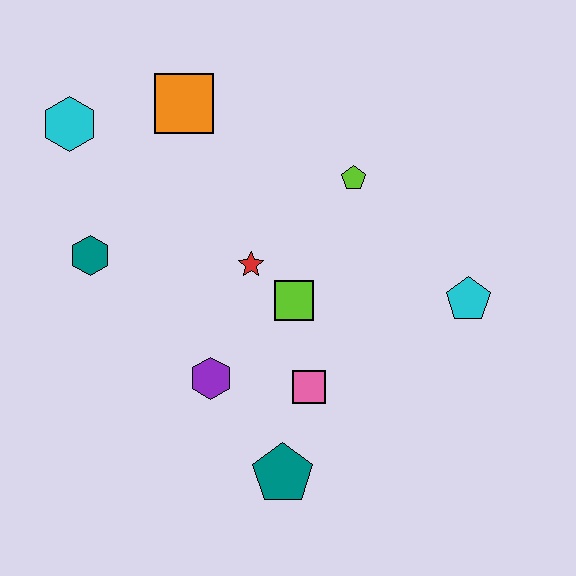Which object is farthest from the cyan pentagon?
The cyan hexagon is farthest from the cyan pentagon.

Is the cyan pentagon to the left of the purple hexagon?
No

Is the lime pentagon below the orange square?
Yes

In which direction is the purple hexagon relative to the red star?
The purple hexagon is below the red star.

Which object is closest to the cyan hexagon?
The orange square is closest to the cyan hexagon.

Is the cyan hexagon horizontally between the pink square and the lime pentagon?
No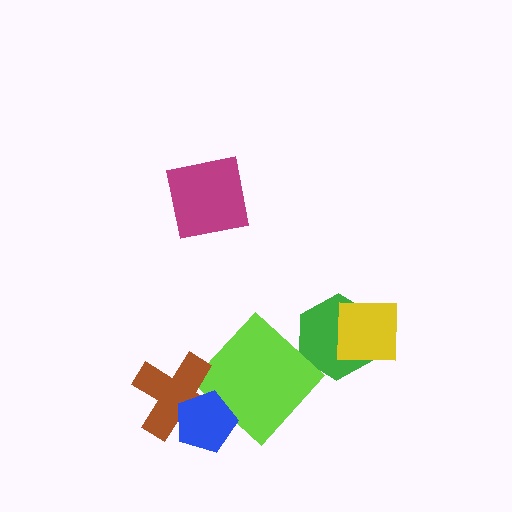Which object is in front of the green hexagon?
The yellow square is in front of the green hexagon.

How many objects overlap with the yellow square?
1 object overlaps with the yellow square.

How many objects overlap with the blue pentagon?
2 objects overlap with the blue pentagon.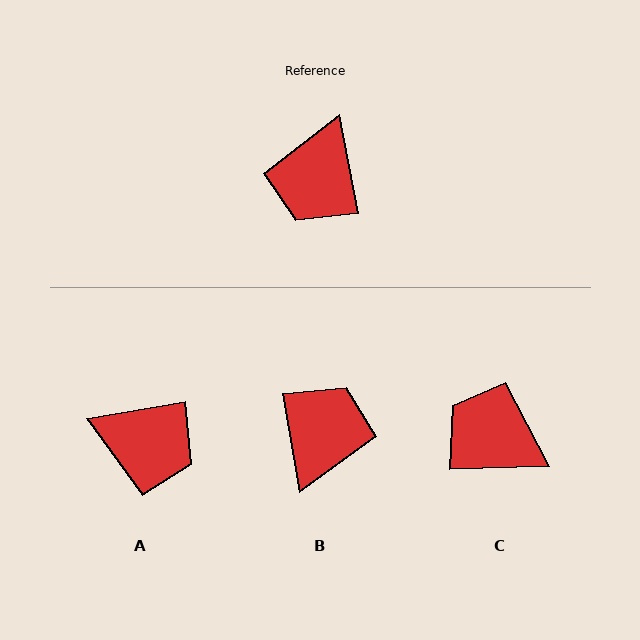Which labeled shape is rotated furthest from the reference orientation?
B, about 178 degrees away.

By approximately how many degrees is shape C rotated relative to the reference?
Approximately 100 degrees clockwise.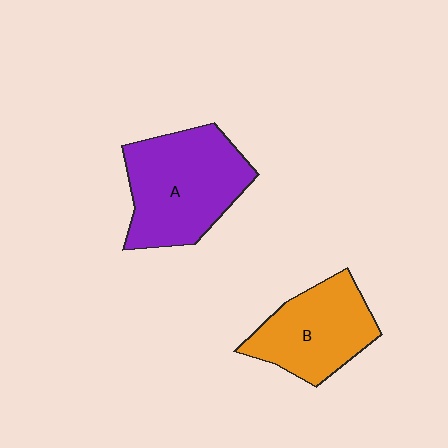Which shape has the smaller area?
Shape B (orange).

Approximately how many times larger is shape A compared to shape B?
Approximately 1.3 times.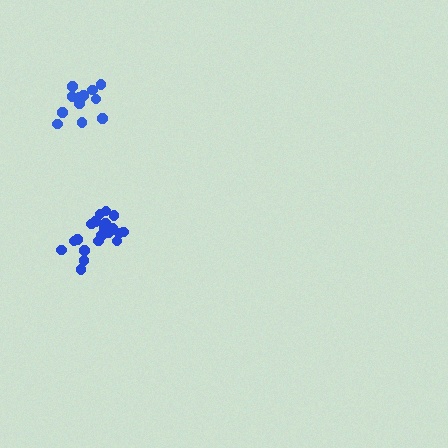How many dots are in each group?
Group 1: 20 dots, Group 2: 14 dots (34 total).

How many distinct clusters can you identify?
There are 2 distinct clusters.